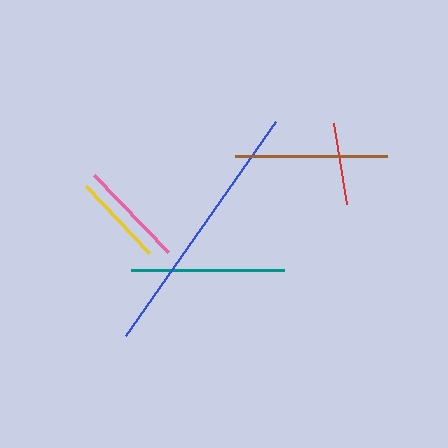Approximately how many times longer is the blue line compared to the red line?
The blue line is approximately 3.2 times the length of the red line.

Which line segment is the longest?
The blue line is the longest at approximately 261 pixels.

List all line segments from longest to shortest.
From longest to shortest: blue, brown, teal, pink, yellow, red.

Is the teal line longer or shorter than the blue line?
The blue line is longer than the teal line.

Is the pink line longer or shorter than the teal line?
The teal line is longer than the pink line.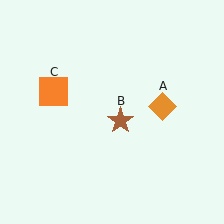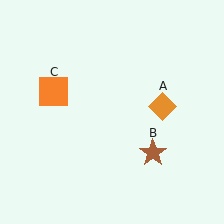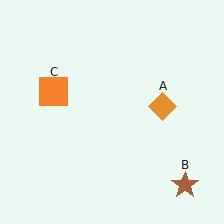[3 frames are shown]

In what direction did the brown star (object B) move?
The brown star (object B) moved down and to the right.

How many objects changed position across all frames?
1 object changed position: brown star (object B).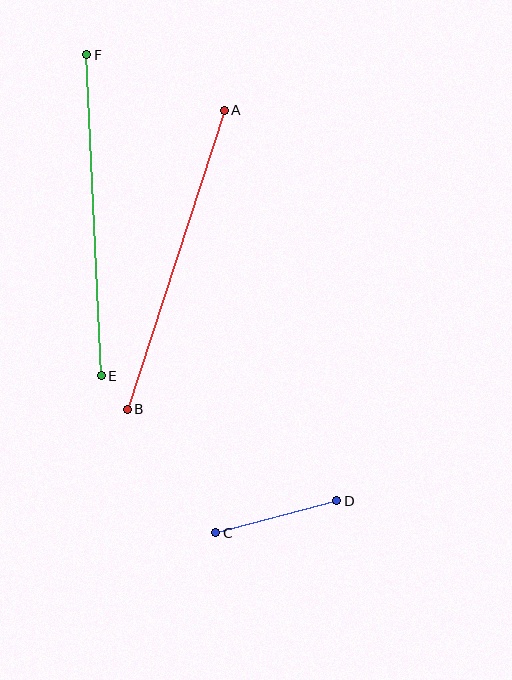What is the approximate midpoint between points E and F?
The midpoint is at approximately (94, 215) pixels.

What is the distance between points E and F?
The distance is approximately 322 pixels.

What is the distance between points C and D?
The distance is approximately 125 pixels.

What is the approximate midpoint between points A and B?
The midpoint is at approximately (176, 260) pixels.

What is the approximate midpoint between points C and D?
The midpoint is at approximately (276, 517) pixels.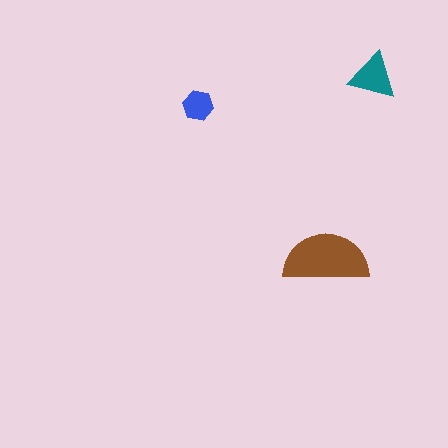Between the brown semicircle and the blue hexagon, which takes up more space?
The brown semicircle.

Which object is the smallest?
The blue hexagon.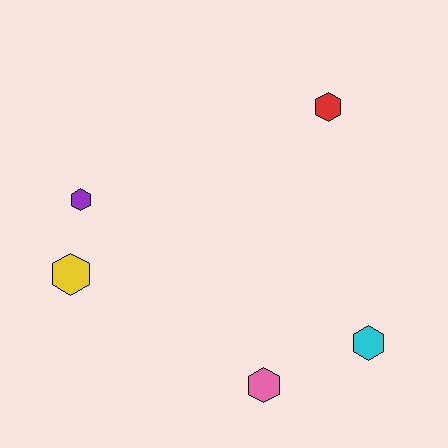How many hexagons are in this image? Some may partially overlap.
There are 5 hexagons.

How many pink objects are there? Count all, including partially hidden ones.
There is 1 pink object.